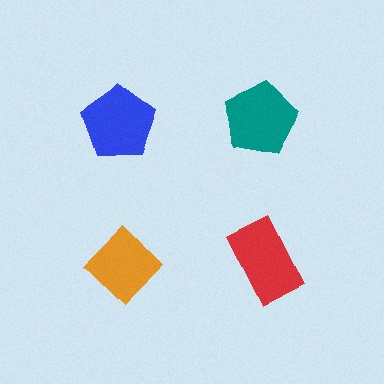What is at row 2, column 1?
An orange diamond.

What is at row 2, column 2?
A red rectangle.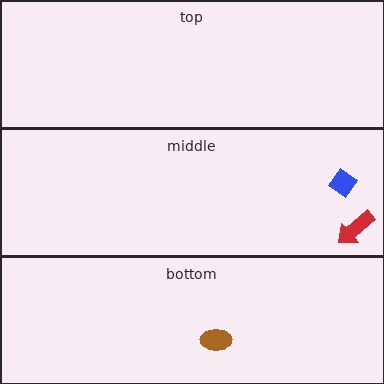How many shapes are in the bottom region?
1.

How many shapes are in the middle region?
2.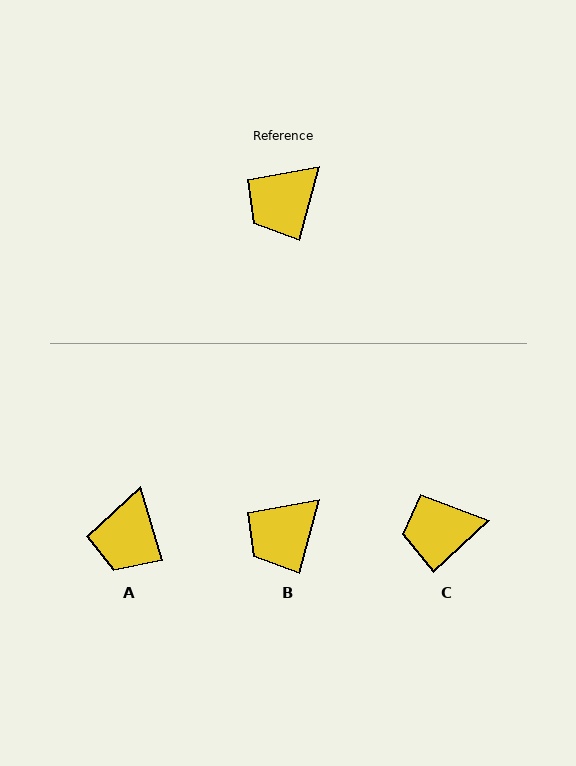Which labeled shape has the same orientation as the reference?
B.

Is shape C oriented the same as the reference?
No, it is off by about 31 degrees.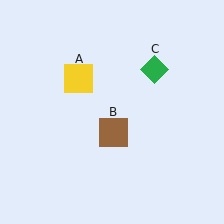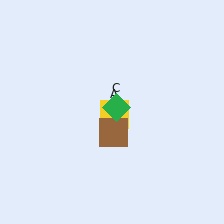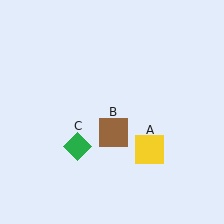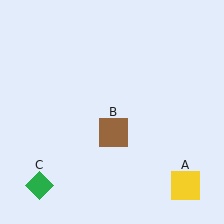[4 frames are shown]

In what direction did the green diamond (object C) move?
The green diamond (object C) moved down and to the left.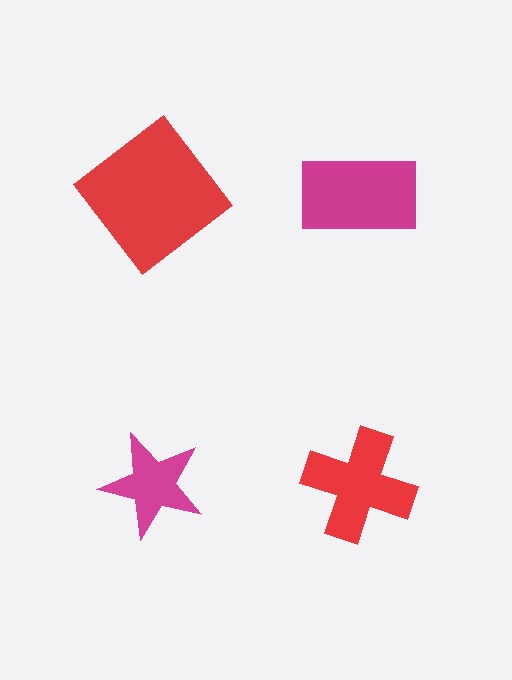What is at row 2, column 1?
A magenta star.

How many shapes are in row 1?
2 shapes.